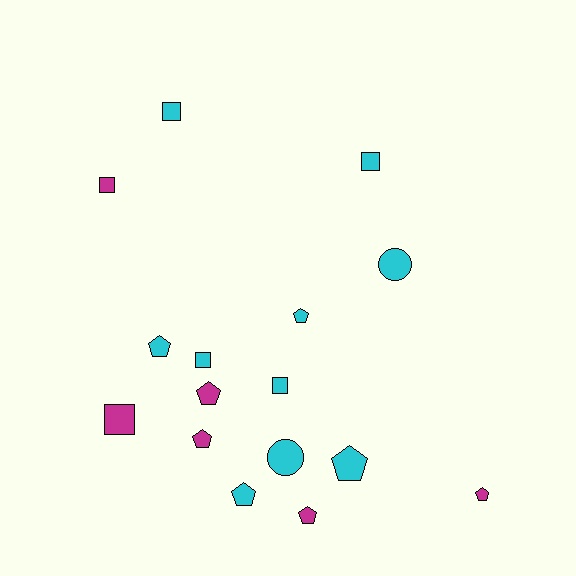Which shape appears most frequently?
Pentagon, with 8 objects.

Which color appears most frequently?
Cyan, with 10 objects.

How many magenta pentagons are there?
There are 4 magenta pentagons.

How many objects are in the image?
There are 16 objects.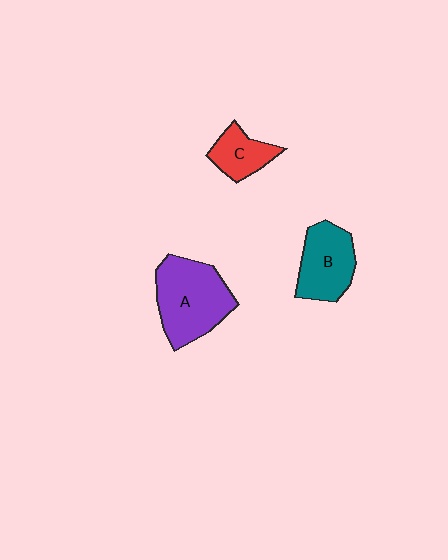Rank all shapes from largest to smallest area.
From largest to smallest: A (purple), B (teal), C (red).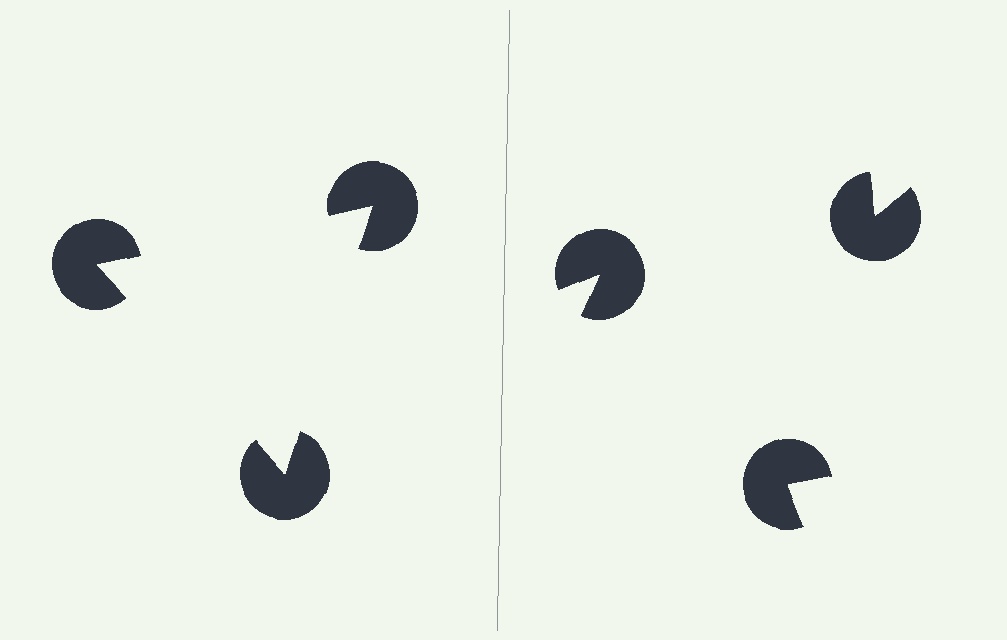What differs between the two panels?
The pac-man discs are positioned identically on both sides; only the wedge orientations differ. On the left they align to a triangle; on the right they are misaligned.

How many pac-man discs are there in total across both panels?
6 — 3 on each side.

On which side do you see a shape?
An illusory triangle appears on the left side. On the right side the wedge cuts are rotated, so no coherent shape forms.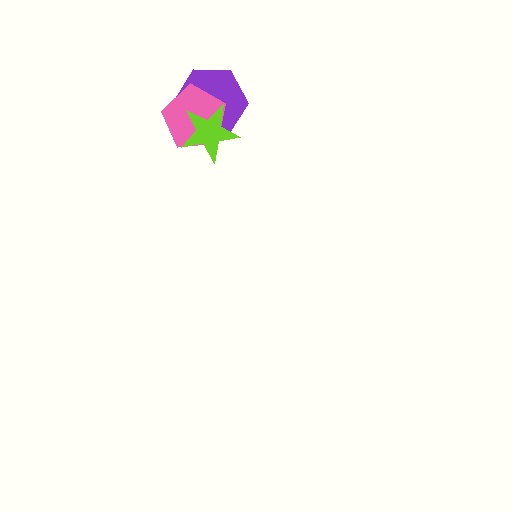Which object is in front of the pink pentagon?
The lime star is in front of the pink pentagon.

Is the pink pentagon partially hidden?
Yes, it is partially covered by another shape.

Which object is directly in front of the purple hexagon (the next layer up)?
The pink pentagon is directly in front of the purple hexagon.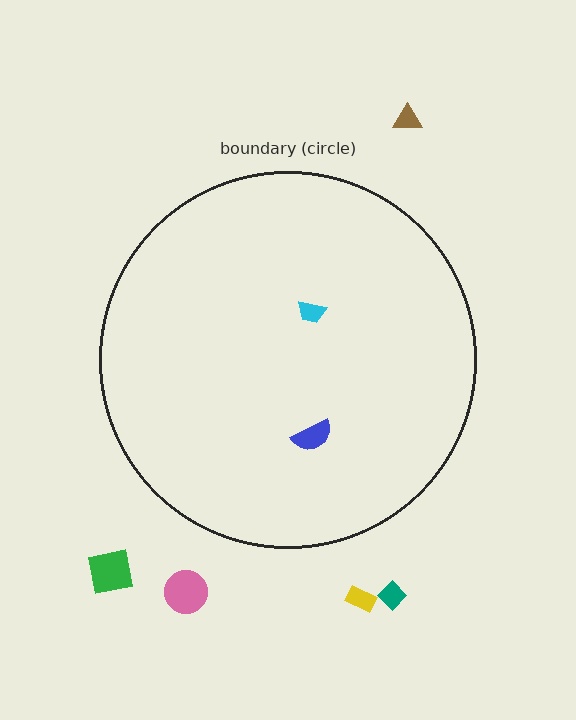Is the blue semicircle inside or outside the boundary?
Inside.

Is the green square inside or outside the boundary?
Outside.